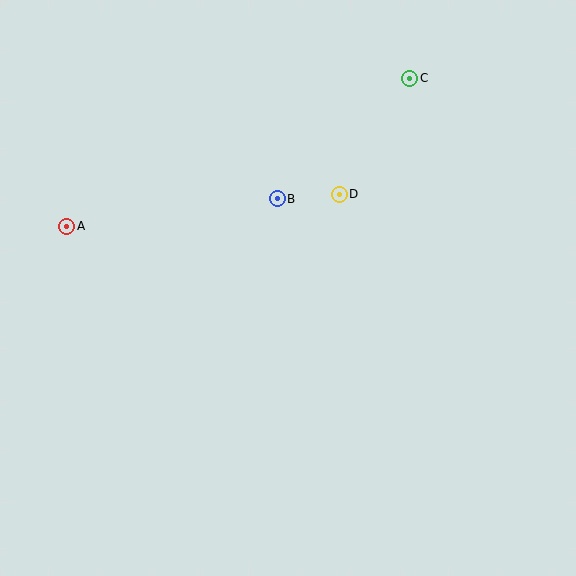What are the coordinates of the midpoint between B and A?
The midpoint between B and A is at (172, 212).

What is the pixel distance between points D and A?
The distance between D and A is 274 pixels.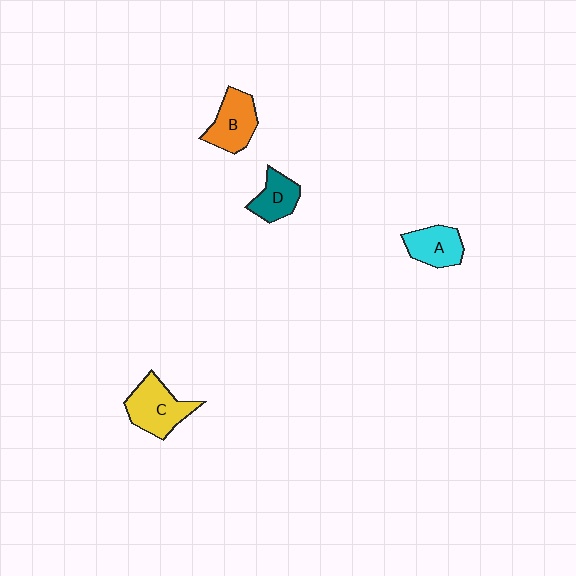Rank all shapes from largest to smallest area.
From largest to smallest: C (yellow), B (orange), A (cyan), D (teal).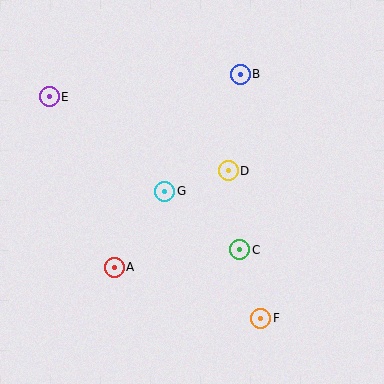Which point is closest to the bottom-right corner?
Point F is closest to the bottom-right corner.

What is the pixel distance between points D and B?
The distance between D and B is 97 pixels.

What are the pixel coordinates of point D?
Point D is at (228, 171).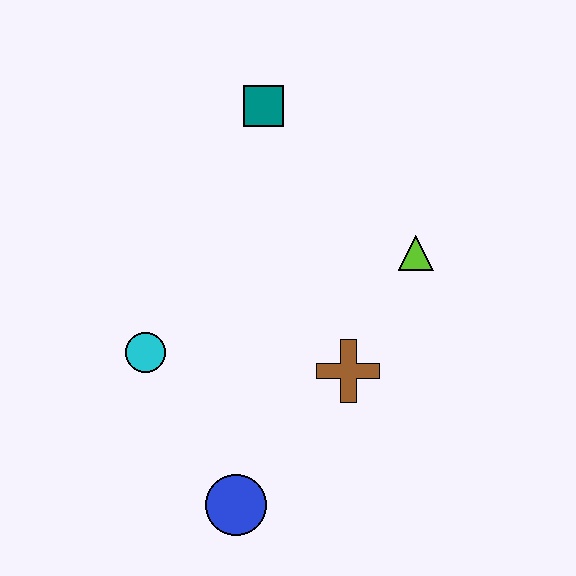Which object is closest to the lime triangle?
The brown cross is closest to the lime triangle.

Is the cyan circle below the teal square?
Yes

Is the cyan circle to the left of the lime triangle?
Yes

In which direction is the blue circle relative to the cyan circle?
The blue circle is below the cyan circle.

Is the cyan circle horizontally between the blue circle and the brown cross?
No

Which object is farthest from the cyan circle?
The lime triangle is farthest from the cyan circle.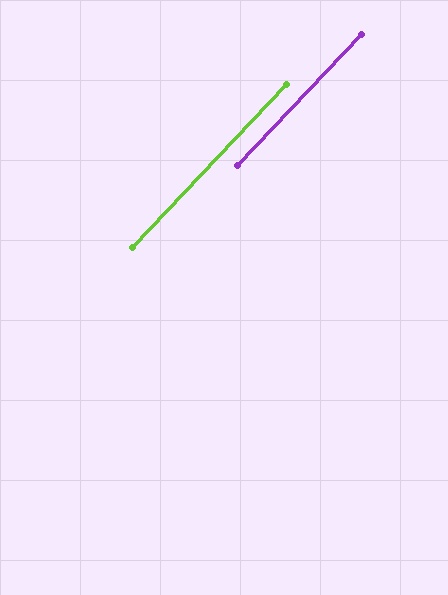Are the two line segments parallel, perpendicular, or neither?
Parallel — their directions differ by only 0.3°.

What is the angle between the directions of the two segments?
Approximately 0 degrees.